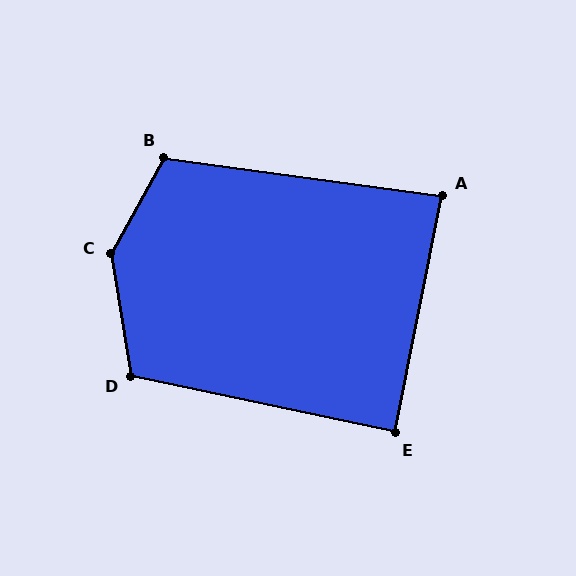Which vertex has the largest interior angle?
C, at approximately 142 degrees.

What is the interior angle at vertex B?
Approximately 111 degrees (obtuse).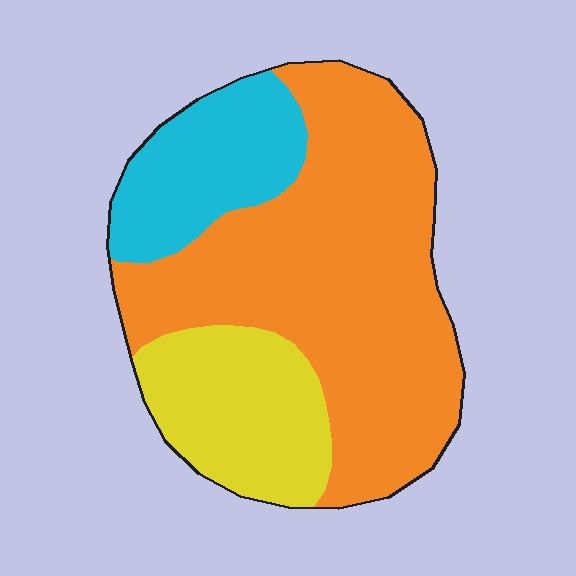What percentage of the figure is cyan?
Cyan covers about 20% of the figure.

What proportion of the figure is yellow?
Yellow takes up less than a quarter of the figure.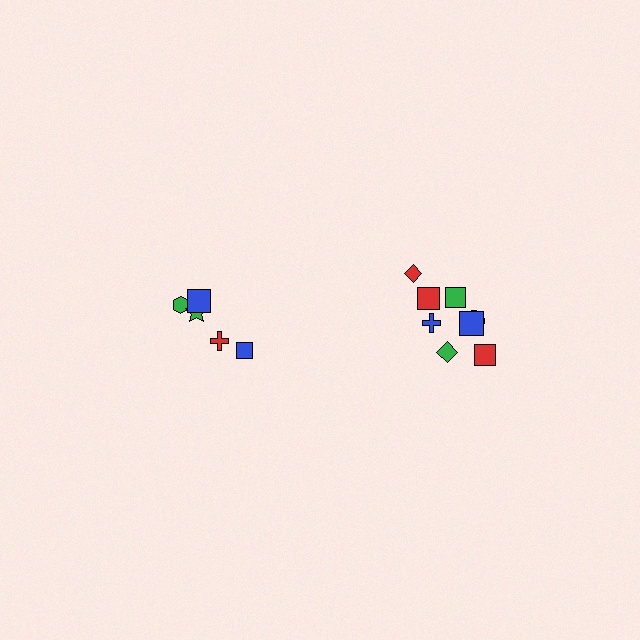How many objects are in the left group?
There are 5 objects.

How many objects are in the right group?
There are 8 objects.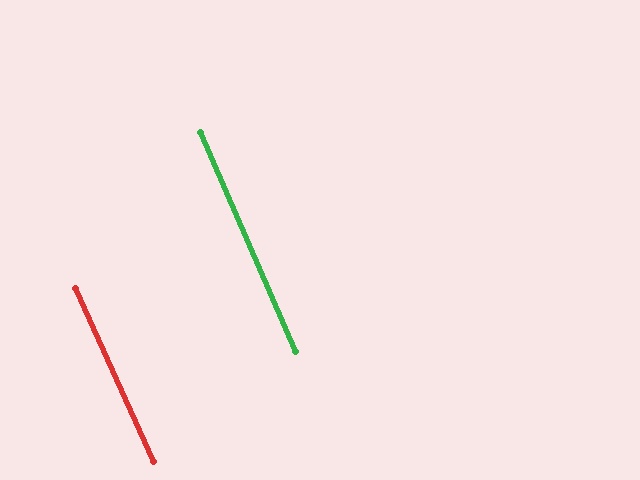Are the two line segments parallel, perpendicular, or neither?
Parallel — their directions differ by only 0.7°.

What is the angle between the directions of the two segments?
Approximately 1 degree.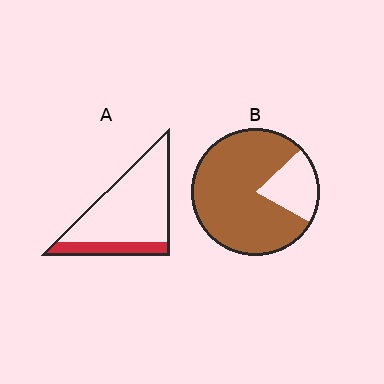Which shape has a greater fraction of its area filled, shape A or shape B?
Shape B.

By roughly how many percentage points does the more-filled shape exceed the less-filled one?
By roughly 60 percentage points (B over A).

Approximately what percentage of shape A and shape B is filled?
A is approximately 20% and B is approximately 80%.